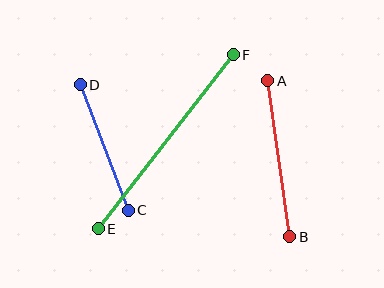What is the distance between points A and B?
The distance is approximately 158 pixels.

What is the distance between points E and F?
The distance is approximately 220 pixels.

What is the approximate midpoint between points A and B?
The midpoint is at approximately (279, 159) pixels.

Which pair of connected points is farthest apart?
Points E and F are farthest apart.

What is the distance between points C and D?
The distance is approximately 135 pixels.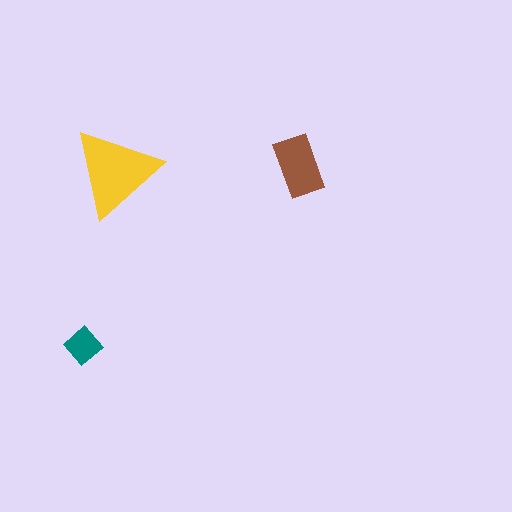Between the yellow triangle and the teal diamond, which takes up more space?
The yellow triangle.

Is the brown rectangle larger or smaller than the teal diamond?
Larger.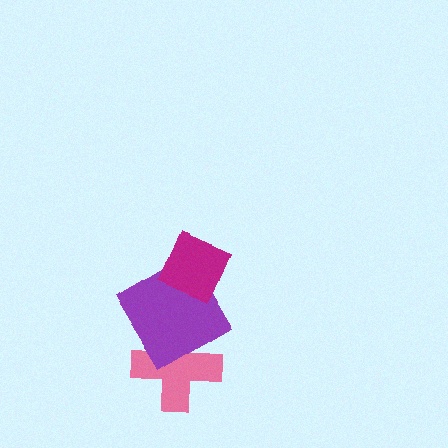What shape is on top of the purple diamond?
The magenta diamond is on top of the purple diamond.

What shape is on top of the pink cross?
The purple diamond is on top of the pink cross.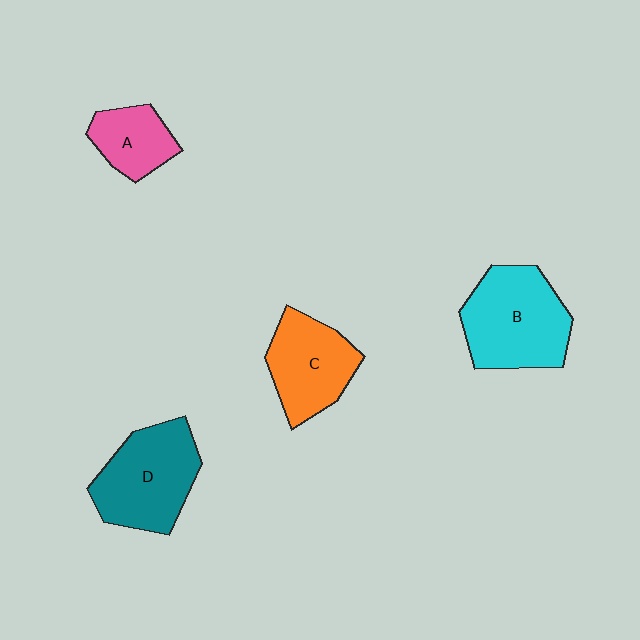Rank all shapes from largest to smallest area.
From largest to smallest: B (cyan), D (teal), C (orange), A (pink).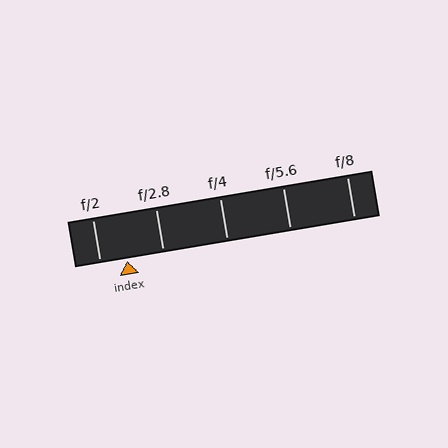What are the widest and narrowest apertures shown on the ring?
The widest aperture shown is f/2 and the narrowest is f/8.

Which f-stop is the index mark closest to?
The index mark is closest to f/2.